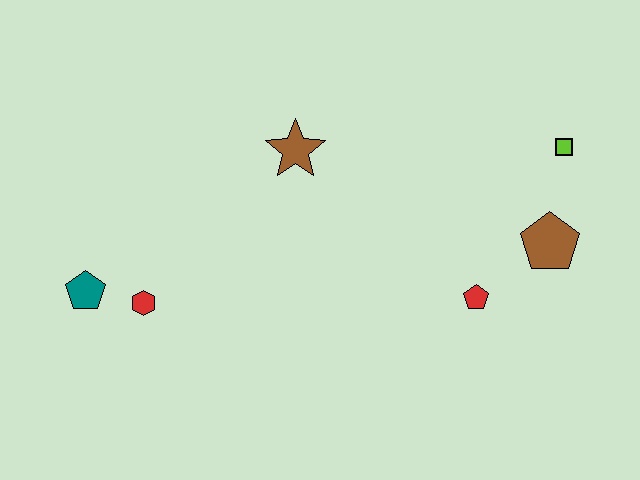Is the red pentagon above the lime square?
No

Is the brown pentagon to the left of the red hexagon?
No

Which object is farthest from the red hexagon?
The lime square is farthest from the red hexagon.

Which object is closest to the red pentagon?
The brown pentagon is closest to the red pentagon.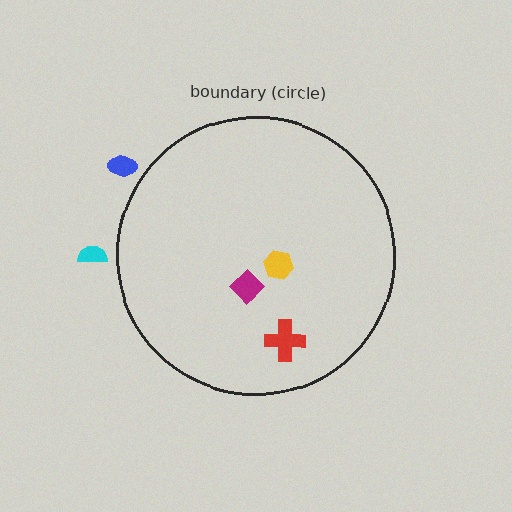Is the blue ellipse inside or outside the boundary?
Outside.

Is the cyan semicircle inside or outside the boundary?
Outside.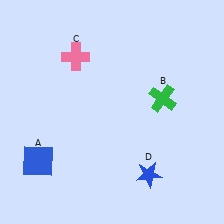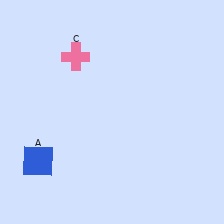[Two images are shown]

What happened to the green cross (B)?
The green cross (B) was removed in Image 2. It was in the top-right area of Image 1.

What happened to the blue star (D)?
The blue star (D) was removed in Image 2. It was in the bottom-right area of Image 1.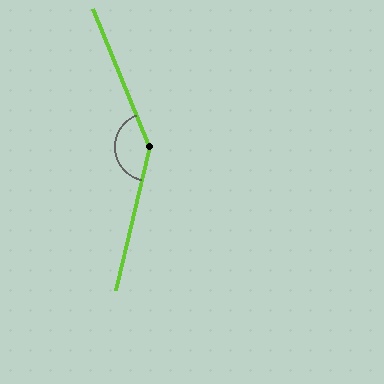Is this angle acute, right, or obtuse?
It is obtuse.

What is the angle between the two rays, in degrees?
Approximately 145 degrees.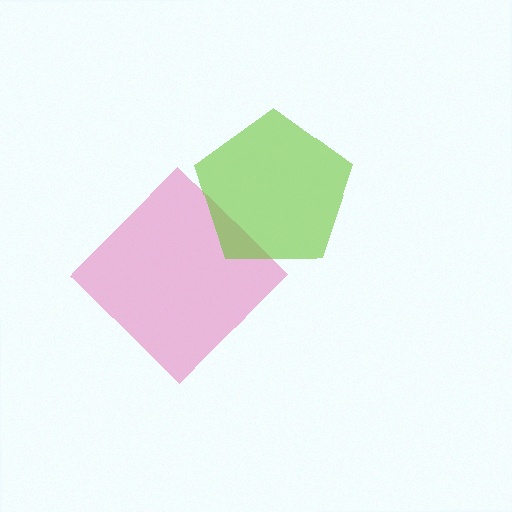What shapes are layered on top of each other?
The layered shapes are: a pink diamond, a lime pentagon.